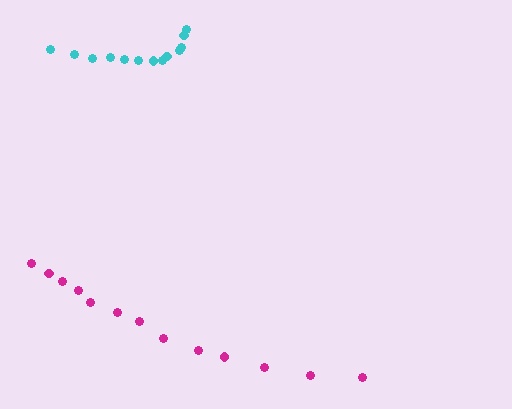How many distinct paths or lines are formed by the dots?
There are 2 distinct paths.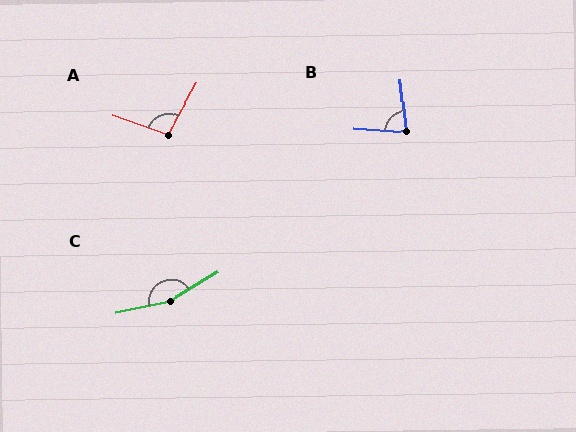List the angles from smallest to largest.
B (80°), A (100°), C (161°).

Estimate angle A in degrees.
Approximately 100 degrees.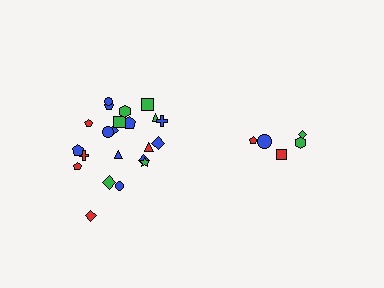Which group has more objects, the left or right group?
The left group.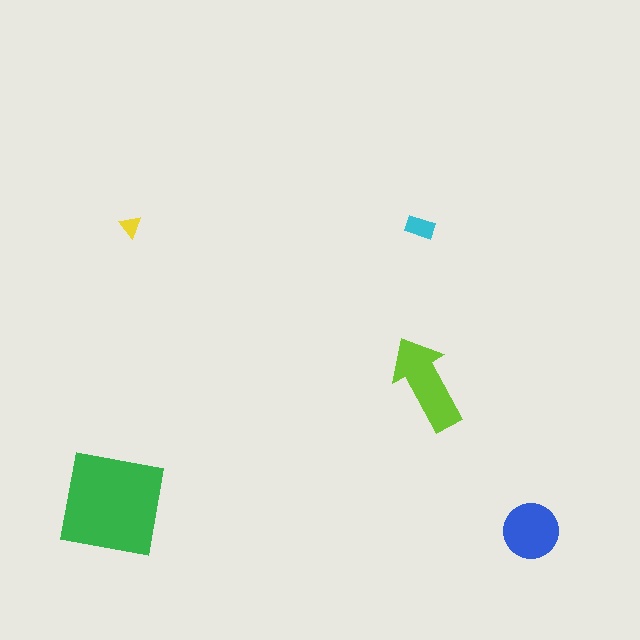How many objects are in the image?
There are 5 objects in the image.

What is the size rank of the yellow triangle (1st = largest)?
5th.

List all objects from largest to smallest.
The green square, the lime arrow, the blue circle, the cyan rectangle, the yellow triangle.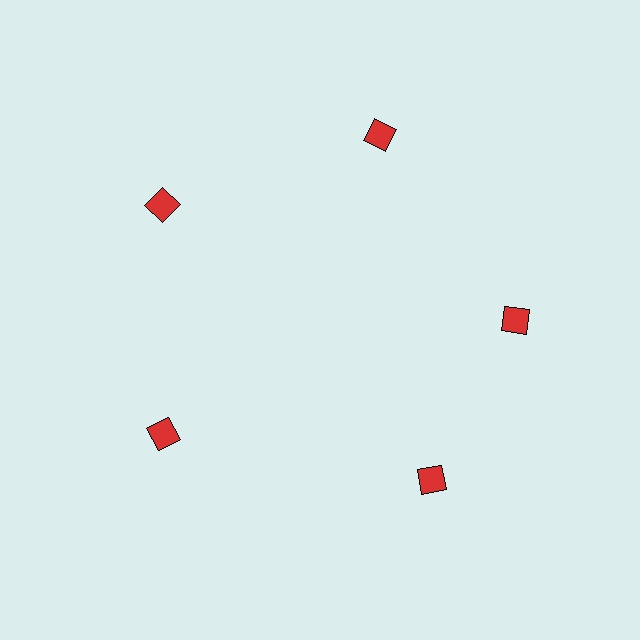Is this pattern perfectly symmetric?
No. The 5 red squares are arranged in a ring, but one element near the 5 o'clock position is rotated out of alignment along the ring, breaking the 5-fold rotational symmetry.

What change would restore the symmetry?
The symmetry would be restored by rotating it back into even spacing with its neighbors so that all 5 squares sit at equal angles and equal distance from the center.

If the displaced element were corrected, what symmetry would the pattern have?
It would have 5-fold rotational symmetry — the pattern would map onto itself every 72 degrees.